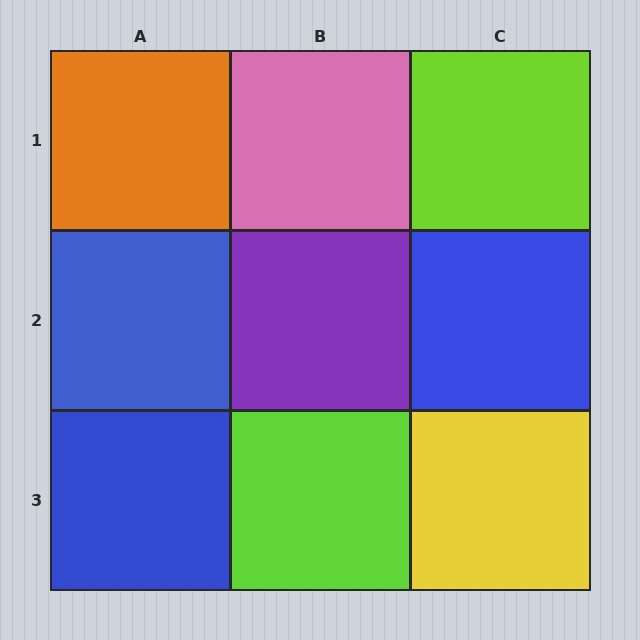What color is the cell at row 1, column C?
Lime.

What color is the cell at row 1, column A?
Orange.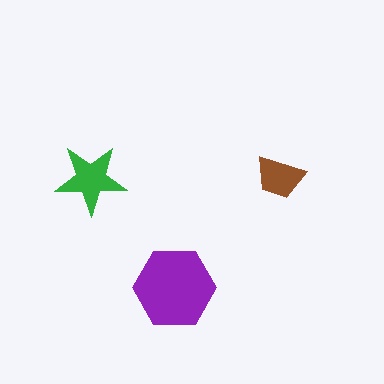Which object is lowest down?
The purple hexagon is bottommost.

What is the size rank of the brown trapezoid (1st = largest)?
3rd.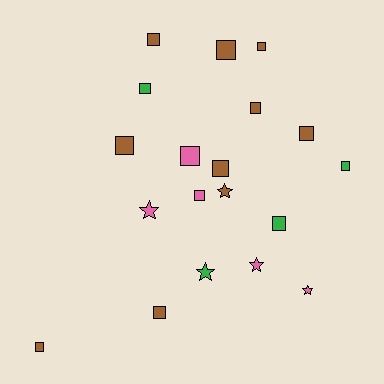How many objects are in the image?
There are 19 objects.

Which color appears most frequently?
Brown, with 10 objects.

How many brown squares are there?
There are 9 brown squares.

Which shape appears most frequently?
Square, with 14 objects.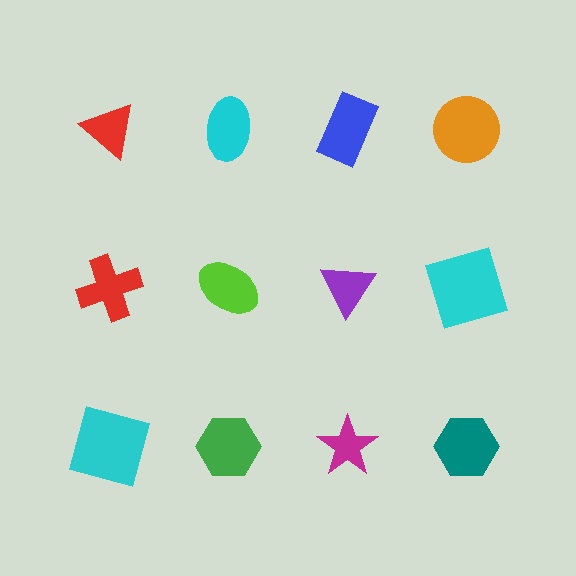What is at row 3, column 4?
A teal hexagon.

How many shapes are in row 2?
4 shapes.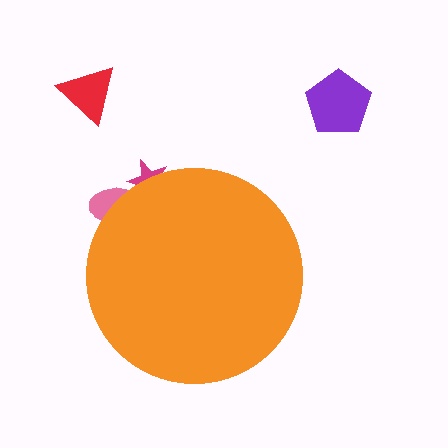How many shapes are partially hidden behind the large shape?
2 shapes are partially hidden.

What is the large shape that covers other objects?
An orange circle.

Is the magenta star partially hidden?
Yes, the magenta star is partially hidden behind the orange circle.